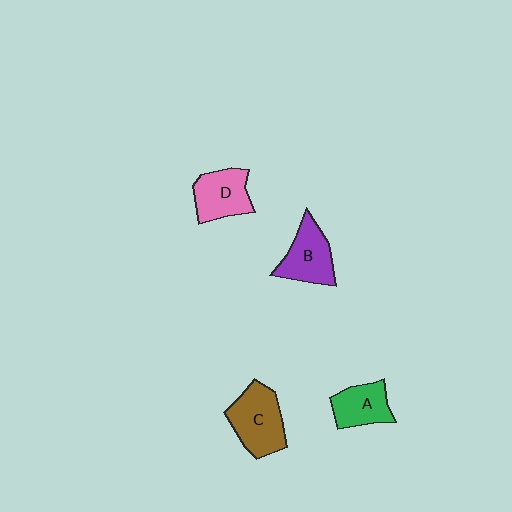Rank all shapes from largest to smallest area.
From largest to smallest: C (brown), B (purple), D (pink), A (green).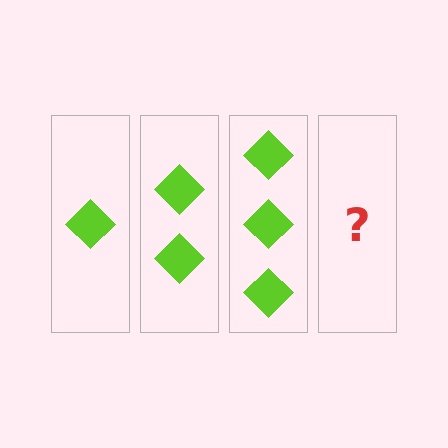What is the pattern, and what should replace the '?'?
The pattern is that each step adds one more diamond. The '?' should be 4 diamonds.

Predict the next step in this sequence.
The next step is 4 diamonds.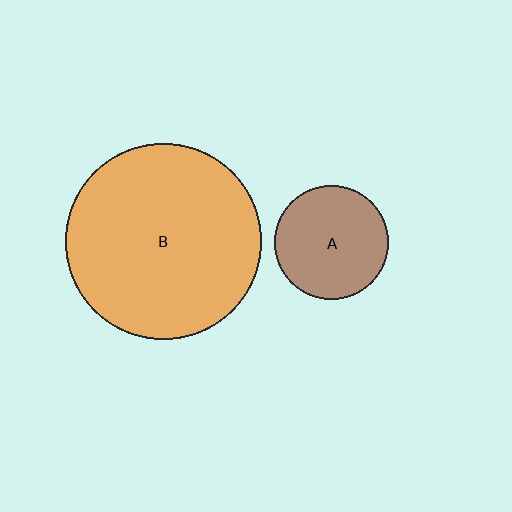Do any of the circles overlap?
No, none of the circles overlap.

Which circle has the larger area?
Circle B (orange).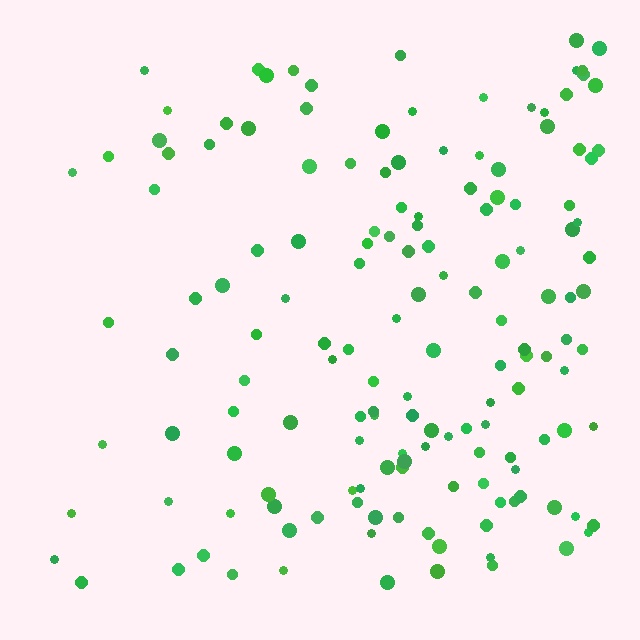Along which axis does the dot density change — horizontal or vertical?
Horizontal.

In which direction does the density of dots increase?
From left to right, with the right side densest.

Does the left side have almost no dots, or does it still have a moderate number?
Still a moderate number, just noticeably fewer than the right.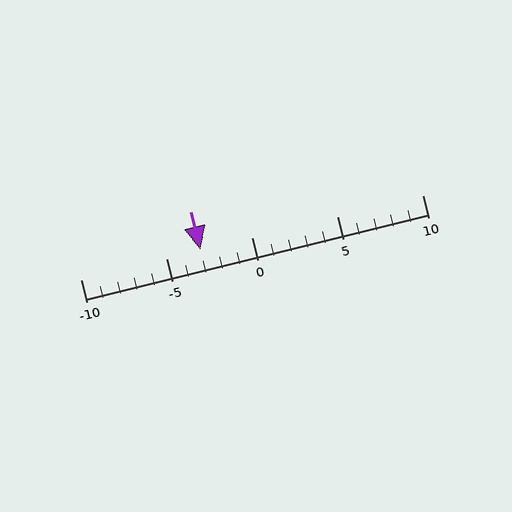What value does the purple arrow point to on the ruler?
The purple arrow points to approximately -3.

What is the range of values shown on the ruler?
The ruler shows values from -10 to 10.